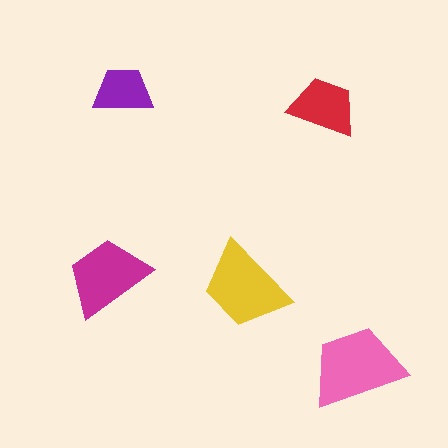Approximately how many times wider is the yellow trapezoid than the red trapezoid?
About 1.5 times wider.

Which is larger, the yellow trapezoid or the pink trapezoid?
The pink one.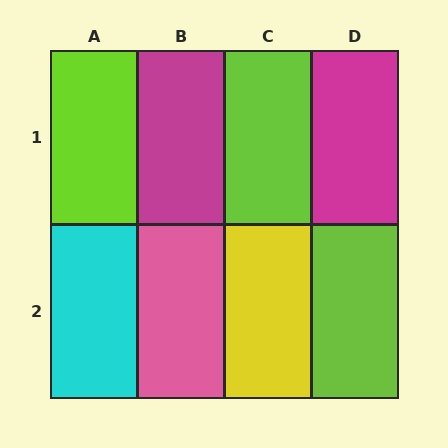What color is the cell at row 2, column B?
Pink.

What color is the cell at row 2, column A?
Cyan.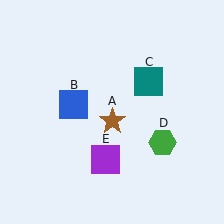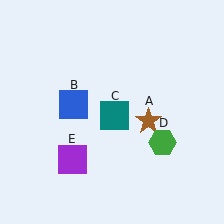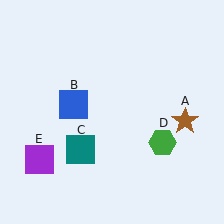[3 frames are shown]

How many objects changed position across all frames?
3 objects changed position: brown star (object A), teal square (object C), purple square (object E).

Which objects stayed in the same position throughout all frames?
Blue square (object B) and green hexagon (object D) remained stationary.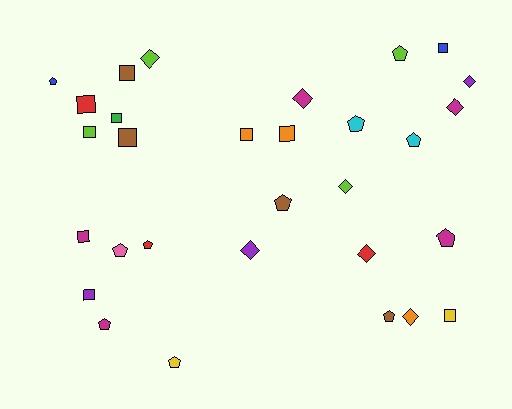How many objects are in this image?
There are 30 objects.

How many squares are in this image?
There are 11 squares.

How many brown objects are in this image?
There are 4 brown objects.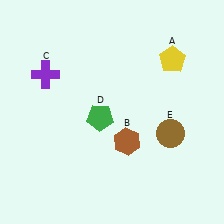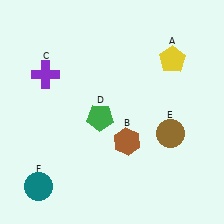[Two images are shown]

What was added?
A teal circle (F) was added in Image 2.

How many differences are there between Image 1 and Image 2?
There is 1 difference between the two images.